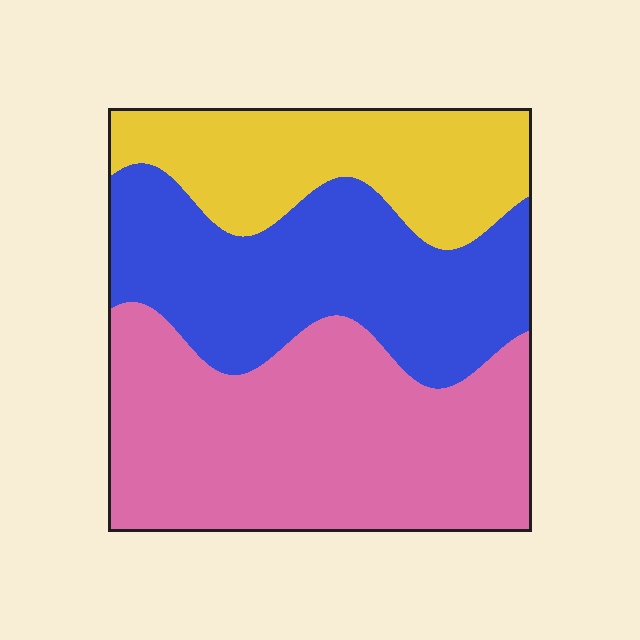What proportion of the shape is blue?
Blue takes up between a quarter and a half of the shape.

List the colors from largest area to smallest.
From largest to smallest: pink, blue, yellow.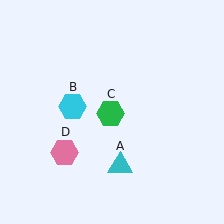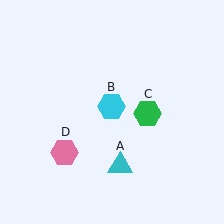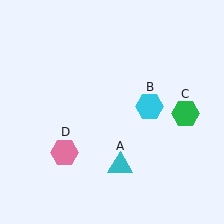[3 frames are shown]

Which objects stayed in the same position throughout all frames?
Cyan triangle (object A) and pink hexagon (object D) remained stationary.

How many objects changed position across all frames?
2 objects changed position: cyan hexagon (object B), green hexagon (object C).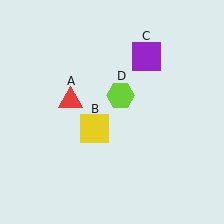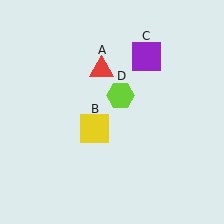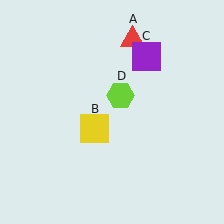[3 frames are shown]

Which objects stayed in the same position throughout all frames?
Yellow square (object B) and purple square (object C) and lime hexagon (object D) remained stationary.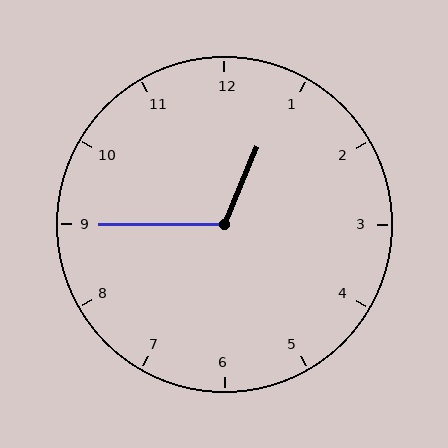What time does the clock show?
12:45.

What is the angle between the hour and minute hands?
Approximately 112 degrees.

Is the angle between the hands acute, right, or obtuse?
It is obtuse.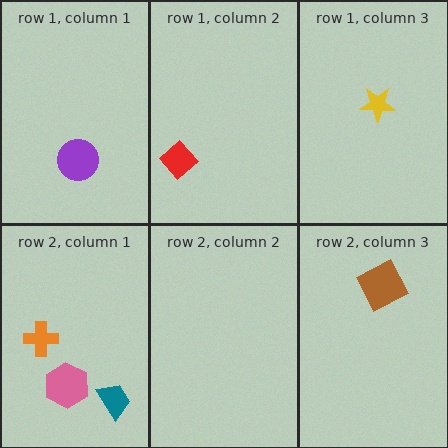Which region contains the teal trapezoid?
The row 2, column 1 region.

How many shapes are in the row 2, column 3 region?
1.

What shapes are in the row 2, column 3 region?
The brown square.